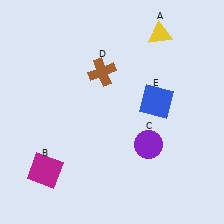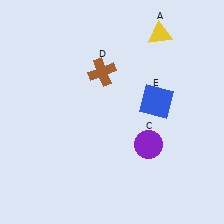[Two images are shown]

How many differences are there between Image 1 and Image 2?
There is 1 difference between the two images.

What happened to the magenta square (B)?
The magenta square (B) was removed in Image 2. It was in the bottom-left area of Image 1.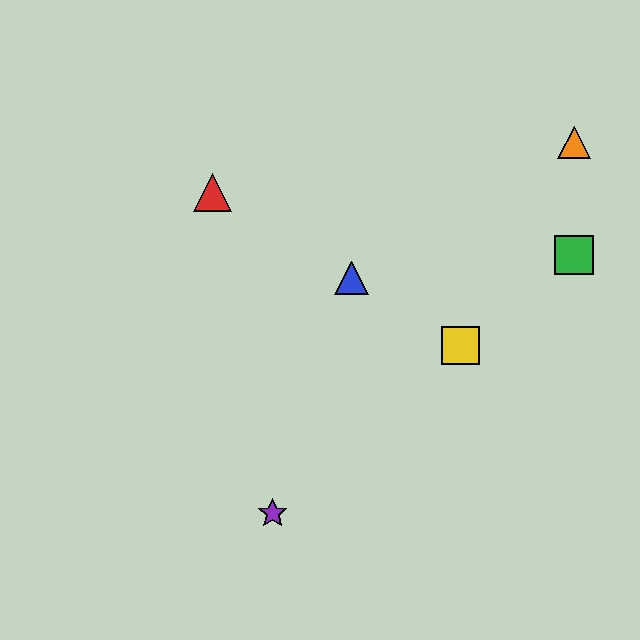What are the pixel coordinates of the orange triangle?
The orange triangle is at (574, 143).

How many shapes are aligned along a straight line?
3 shapes (the red triangle, the blue triangle, the yellow square) are aligned along a straight line.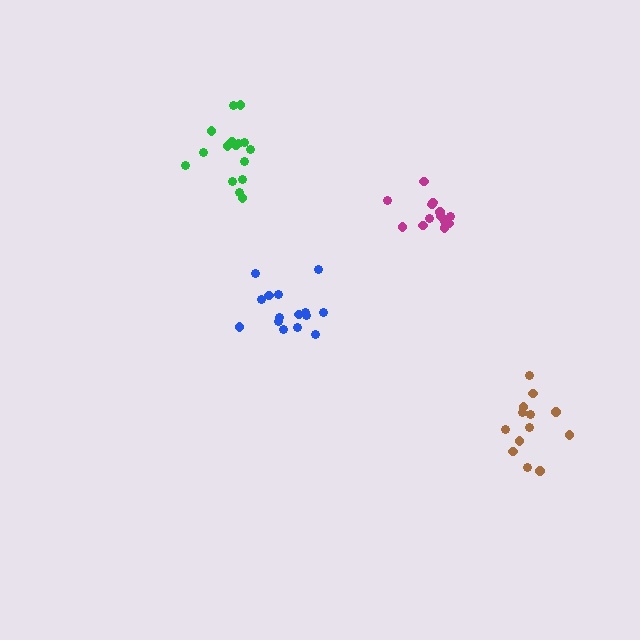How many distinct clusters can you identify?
There are 4 distinct clusters.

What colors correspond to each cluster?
The clusters are colored: brown, blue, green, magenta.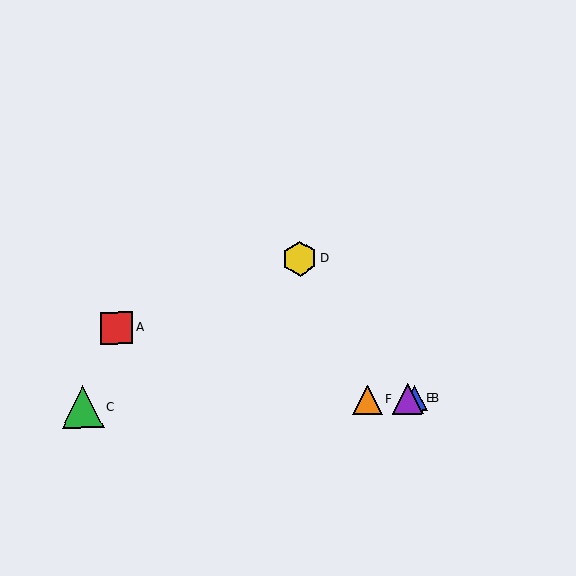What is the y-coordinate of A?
Object A is at y≈328.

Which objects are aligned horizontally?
Objects B, C, E, F are aligned horizontally.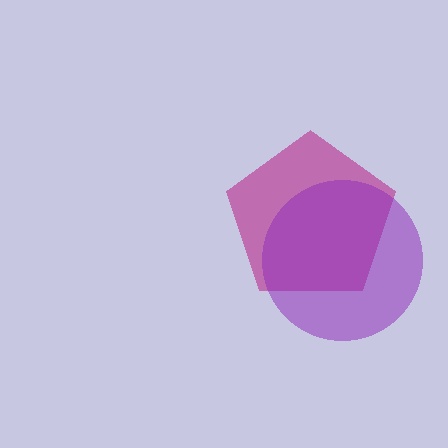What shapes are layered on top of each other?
The layered shapes are: a magenta pentagon, a purple circle.